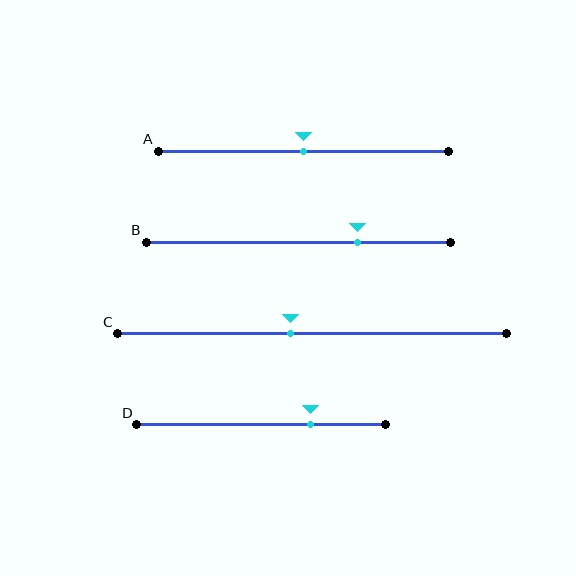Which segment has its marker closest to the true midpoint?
Segment A has its marker closest to the true midpoint.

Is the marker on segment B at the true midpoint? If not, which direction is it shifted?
No, the marker on segment B is shifted to the right by about 19% of the segment length.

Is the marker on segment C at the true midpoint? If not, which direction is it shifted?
No, the marker on segment C is shifted to the left by about 5% of the segment length.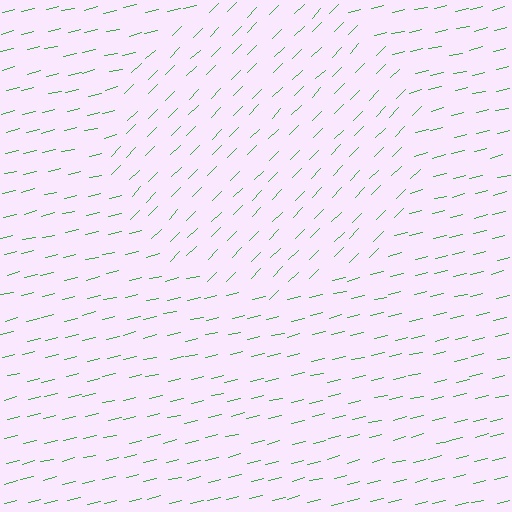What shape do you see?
I see a circle.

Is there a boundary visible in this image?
Yes, there is a texture boundary formed by a change in line orientation.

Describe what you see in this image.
The image is filled with small green line segments. A circle region in the image has lines oriented differently from the surrounding lines, creating a visible texture boundary.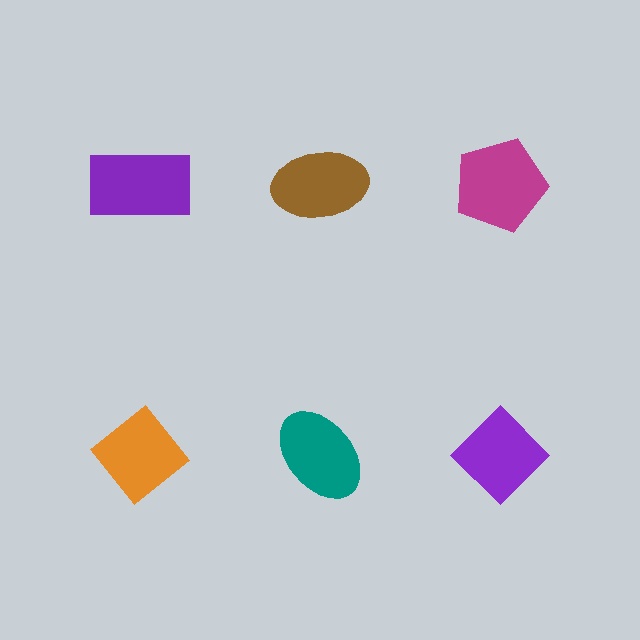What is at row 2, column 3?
A purple diamond.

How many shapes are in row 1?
3 shapes.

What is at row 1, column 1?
A purple rectangle.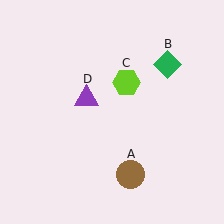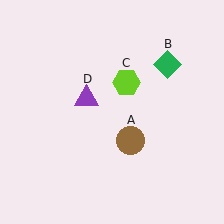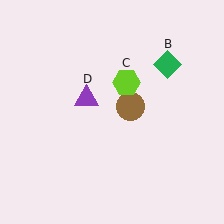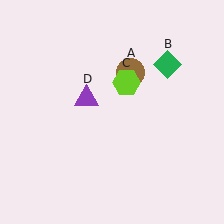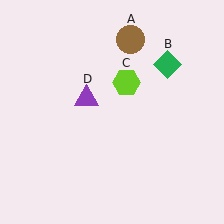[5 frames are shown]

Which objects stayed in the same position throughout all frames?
Green diamond (object B) and lime hexagon (object C) and purple triangle (object D) remained stationary.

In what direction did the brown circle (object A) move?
The brown circle (object A) moved up.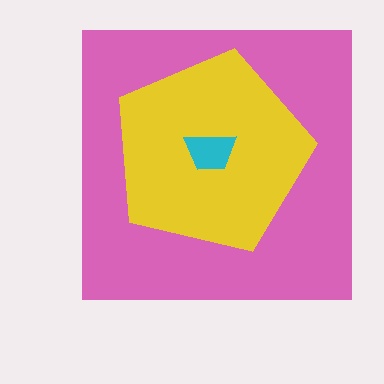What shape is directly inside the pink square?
The yellow pentagon.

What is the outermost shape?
The pink square.